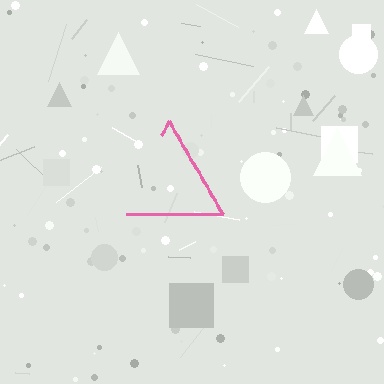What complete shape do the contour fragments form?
The contour fragments form a triangle.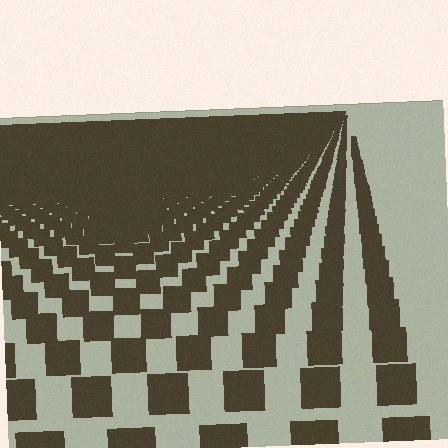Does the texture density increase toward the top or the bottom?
Density increases toward the top.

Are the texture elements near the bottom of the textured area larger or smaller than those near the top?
Larger. Near the bottom, elements are closer to the viewer and appear at a bigger on-screen size.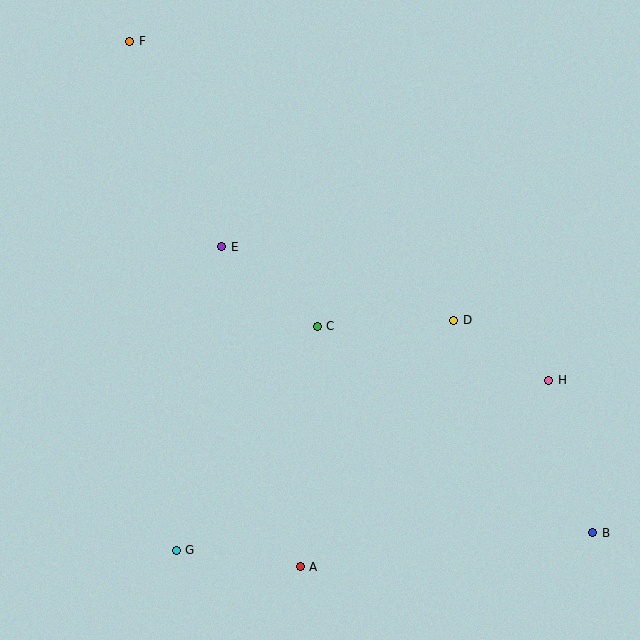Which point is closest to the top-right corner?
Point D is closest to the top-right corner.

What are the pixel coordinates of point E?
Point E is at (222, 247).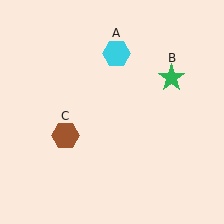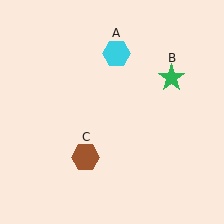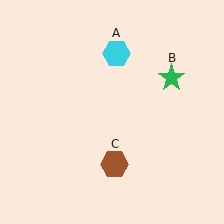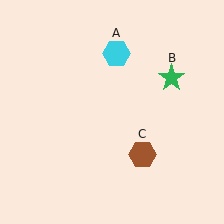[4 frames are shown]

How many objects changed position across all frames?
1 object changed position: brown hexagon (object C).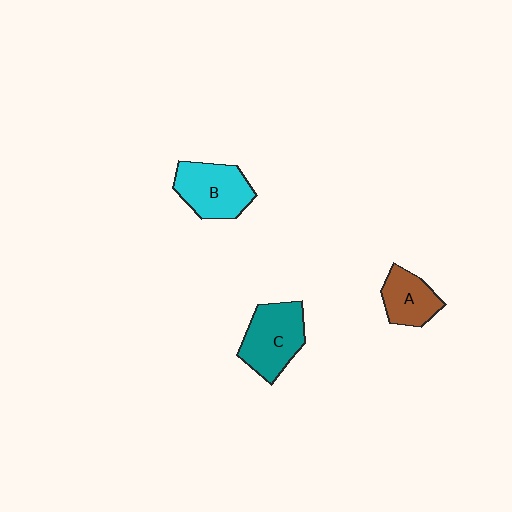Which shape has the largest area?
Shape C (teal).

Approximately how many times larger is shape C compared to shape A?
Approximately 1.5 times.